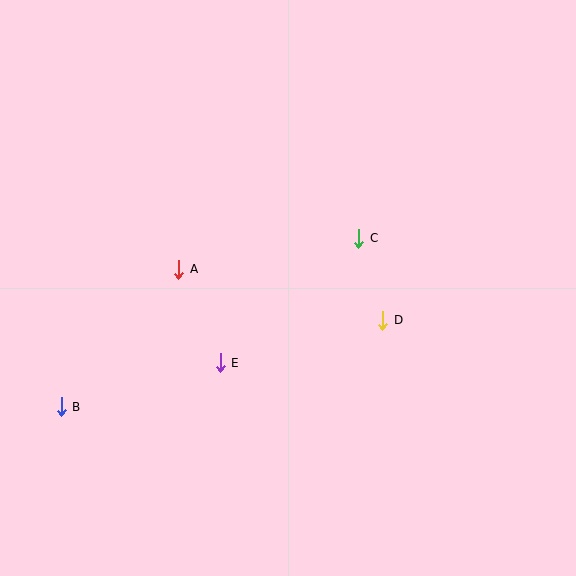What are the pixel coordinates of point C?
Point C is at (358, 238).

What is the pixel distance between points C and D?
The distance between C and D is 85 pixels.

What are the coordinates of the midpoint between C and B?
The midpoint between C and B is at (210, 322).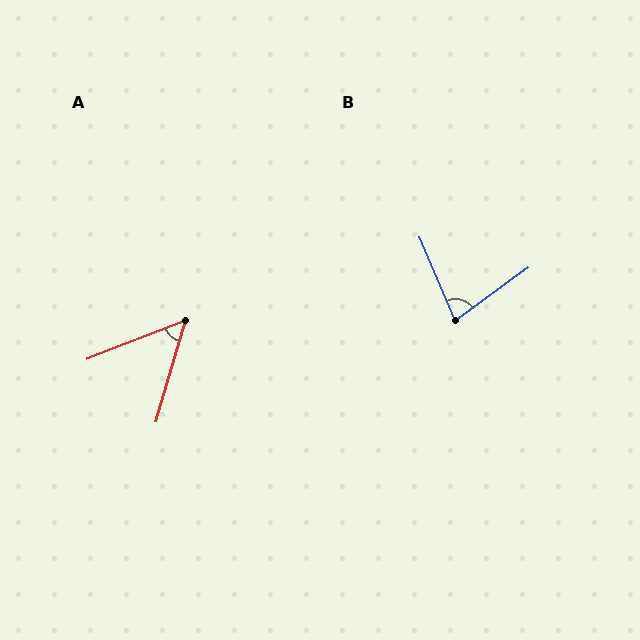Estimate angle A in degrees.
Approximately 52 degrees.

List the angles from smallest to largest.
A (52°), B (77°).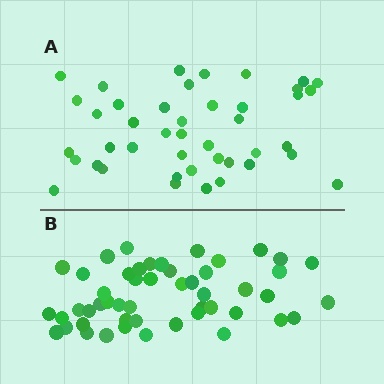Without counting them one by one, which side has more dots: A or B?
Region B (the bottom region) has more dots.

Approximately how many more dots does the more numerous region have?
Region B has roughly 8 or so more dots than region A.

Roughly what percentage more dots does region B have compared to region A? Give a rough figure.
About 15% more.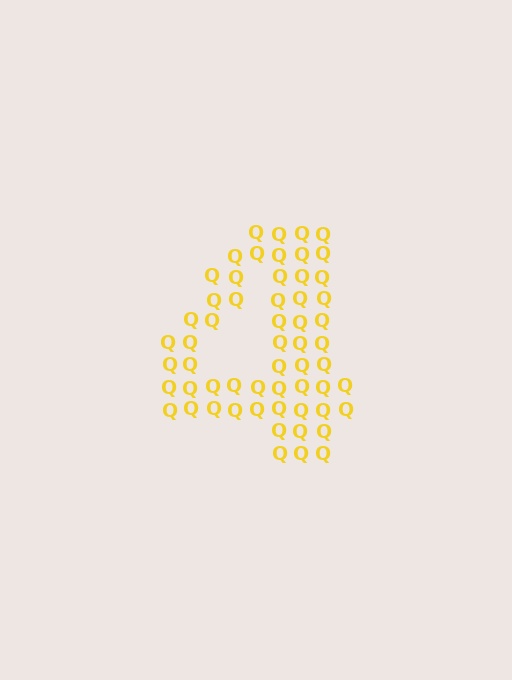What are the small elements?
The small elements are letter Q's.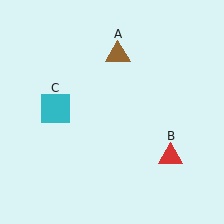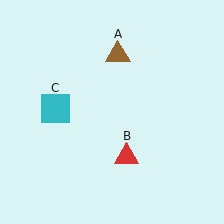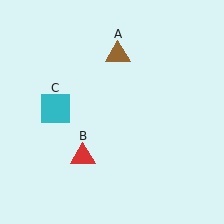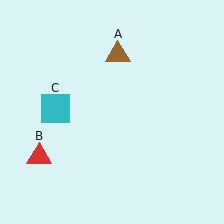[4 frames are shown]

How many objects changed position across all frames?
1 object changed position: red triangle (object B).